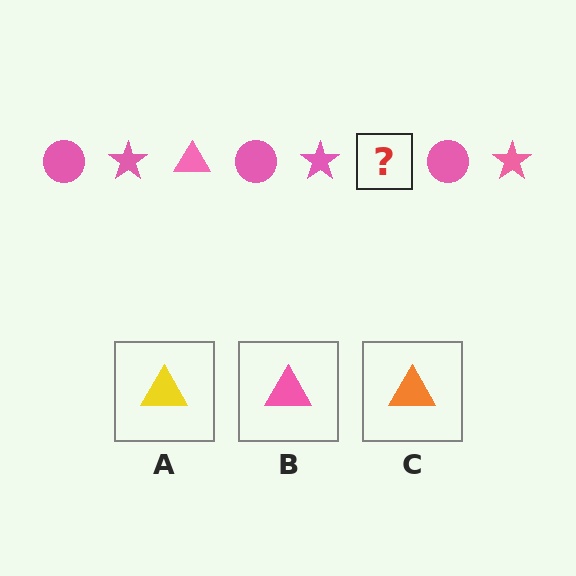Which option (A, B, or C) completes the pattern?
B.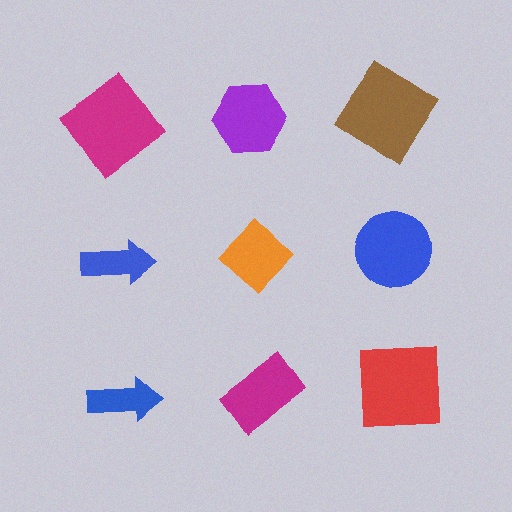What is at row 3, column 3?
A red square.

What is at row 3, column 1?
A blue arrow.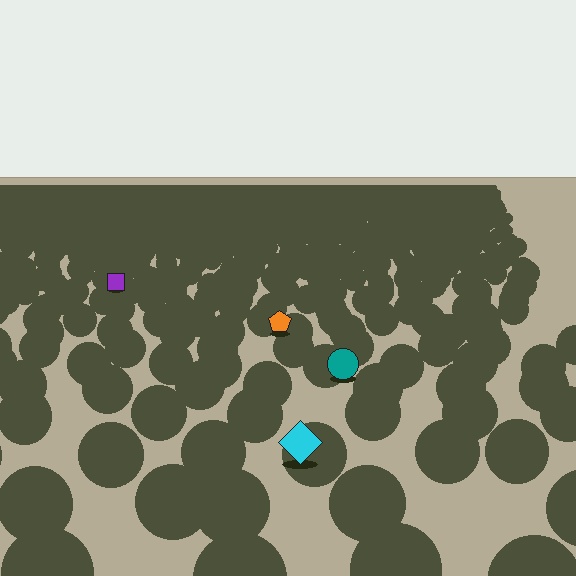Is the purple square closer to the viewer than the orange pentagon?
No. The orange pentagon is closer — you can tell from the texture gradient: the ground texture is coarser near it.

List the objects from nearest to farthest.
From nearest to farthest: the cyan diamond, the teal circle, the orange pentagon, the purple square.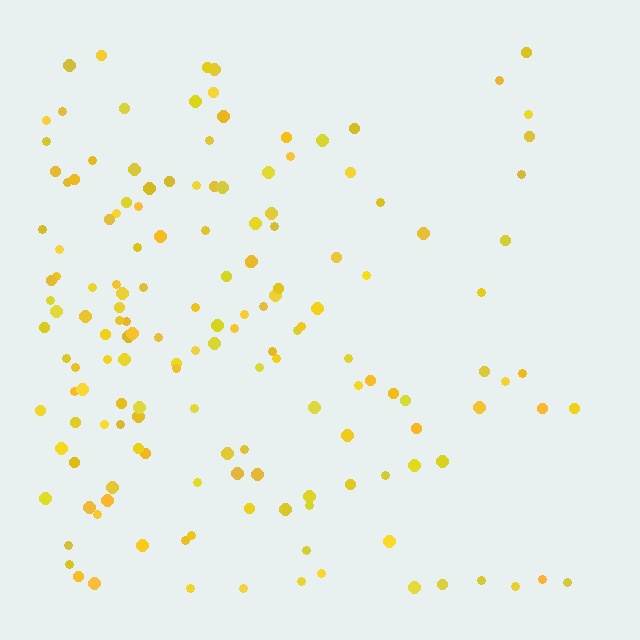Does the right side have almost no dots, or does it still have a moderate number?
Still a moderate number, just noticeably fewer than the left.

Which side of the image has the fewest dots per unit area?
The right.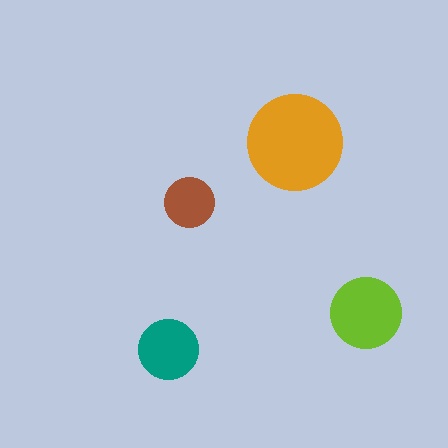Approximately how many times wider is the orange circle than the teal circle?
About 1.5 times wider.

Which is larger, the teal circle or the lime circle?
The lime one.